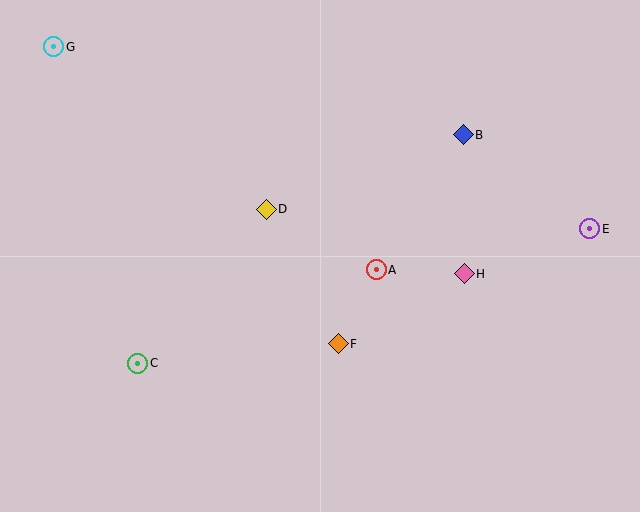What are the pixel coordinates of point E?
Point E is at (590, 229).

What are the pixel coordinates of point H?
Point H is at (464, 274).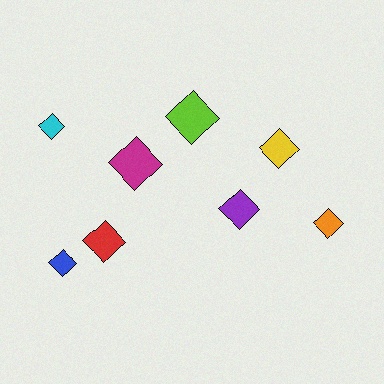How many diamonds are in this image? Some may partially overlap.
There are 8 diamonds.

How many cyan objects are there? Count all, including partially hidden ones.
There is 1 cyan object.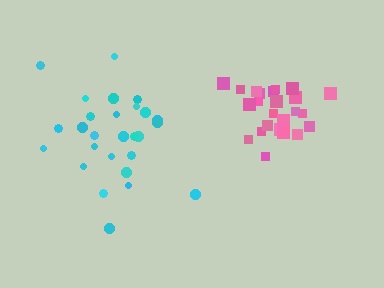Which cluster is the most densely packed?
Pink.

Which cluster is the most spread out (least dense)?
Cyan.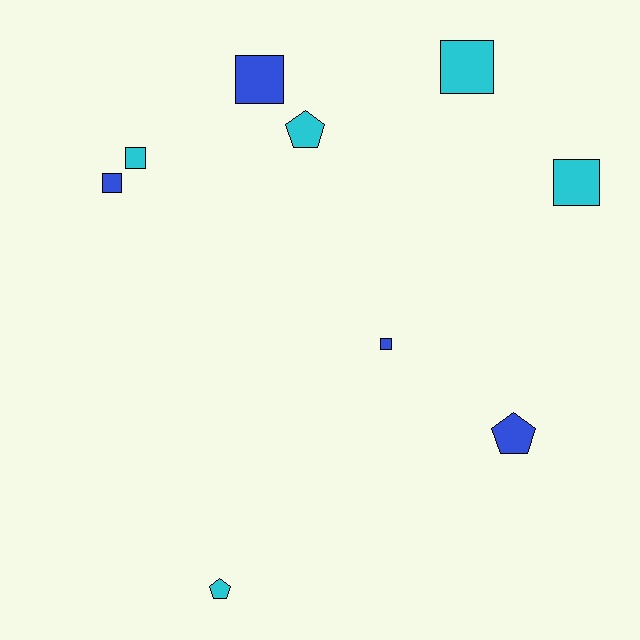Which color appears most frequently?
Cyan, with 5 objects.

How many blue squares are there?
There are 3 blue squares.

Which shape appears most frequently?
Square, with 6 objects.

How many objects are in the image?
There are 9 objects.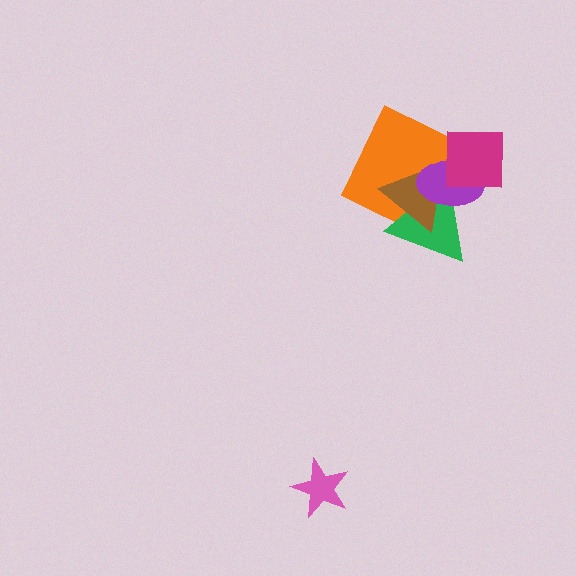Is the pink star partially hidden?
No, no other shape covers it.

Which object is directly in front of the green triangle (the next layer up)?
The brown triangle is directly in front of the green triangle.